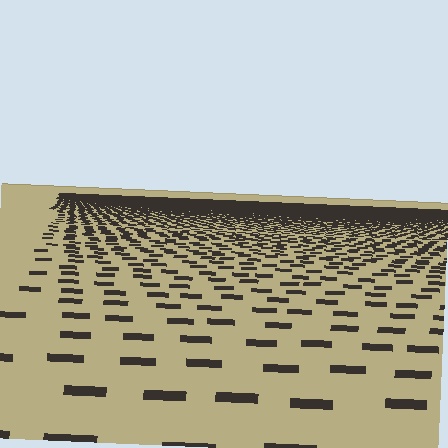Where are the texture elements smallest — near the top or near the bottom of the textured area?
Near the top.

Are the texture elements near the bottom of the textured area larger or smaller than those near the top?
Larger. Near the bottom, elements are closer to the viewer and appear at a bigger on-screen size.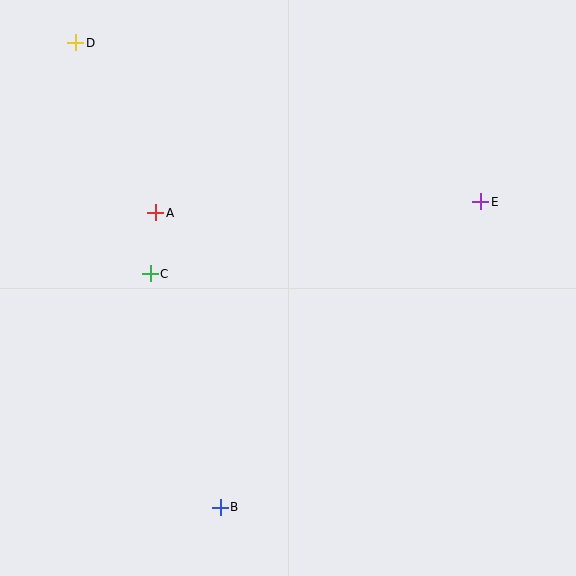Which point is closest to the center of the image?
Point C at (150, 274) is closest to the center.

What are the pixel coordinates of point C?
Point C is at (150, 274).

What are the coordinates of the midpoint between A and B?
The midpoint between A and B is at (188, 360).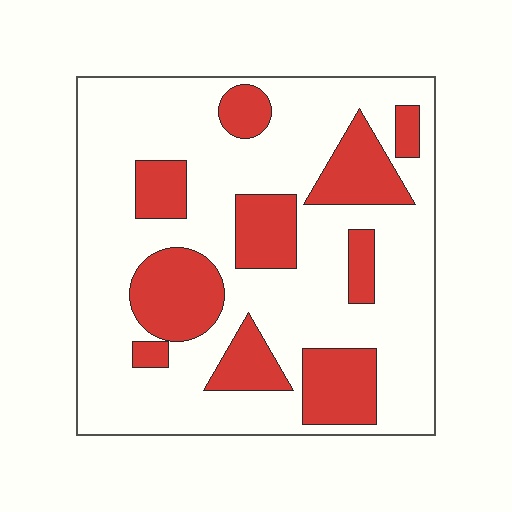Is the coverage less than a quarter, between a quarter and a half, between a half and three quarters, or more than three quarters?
Between a quarter and a half.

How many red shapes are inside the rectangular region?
10.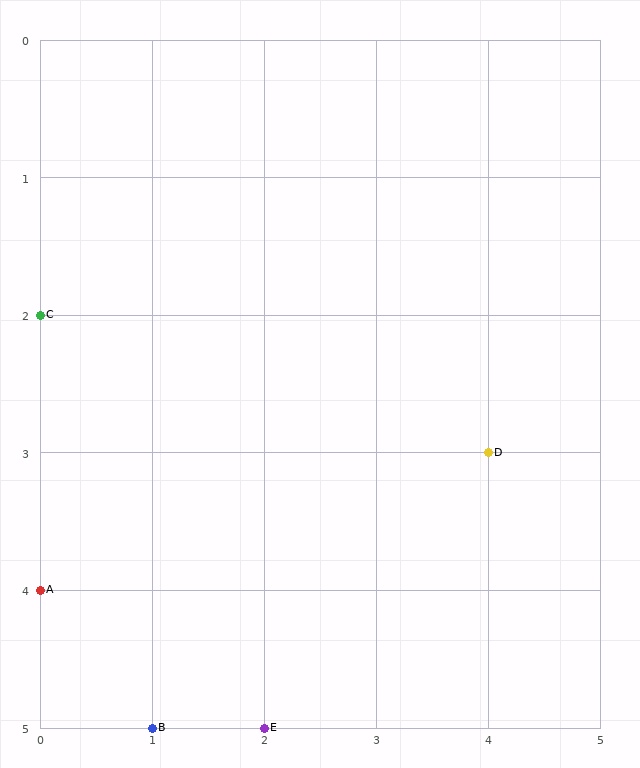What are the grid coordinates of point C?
Point C is at grid coordinates (0, 2).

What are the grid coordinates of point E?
Point E is at grid coordinates (2, 5).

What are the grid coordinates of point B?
Point B is at grid coordinates (1, 5).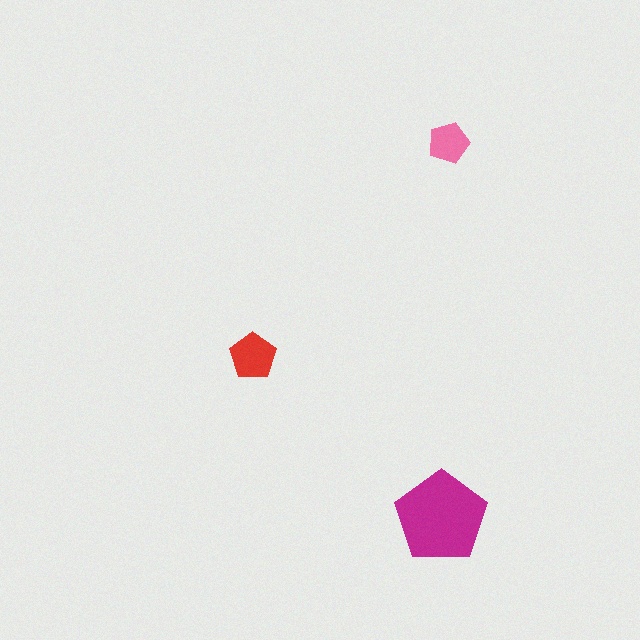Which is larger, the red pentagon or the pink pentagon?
The red one.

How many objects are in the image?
There are 3 objects in the image.